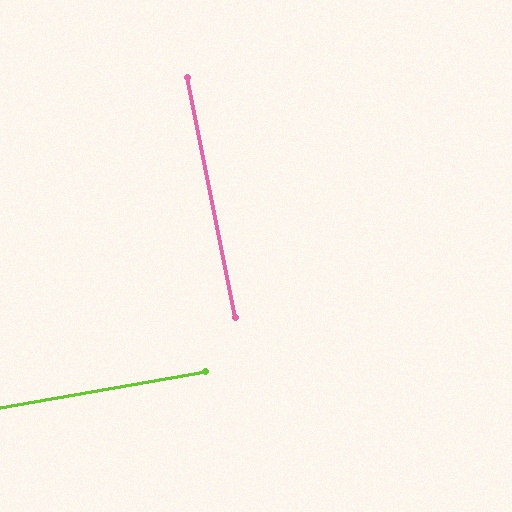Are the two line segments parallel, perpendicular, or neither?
Perpendicular — they meet at approximately 89°.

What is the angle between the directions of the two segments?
Approximately 89 degrees.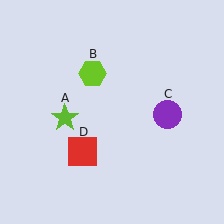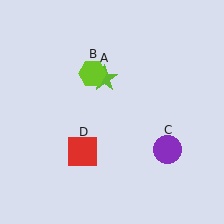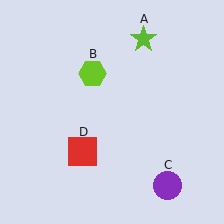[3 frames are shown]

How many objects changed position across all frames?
2 objects changed position: lime star (object A), purple circle (object C).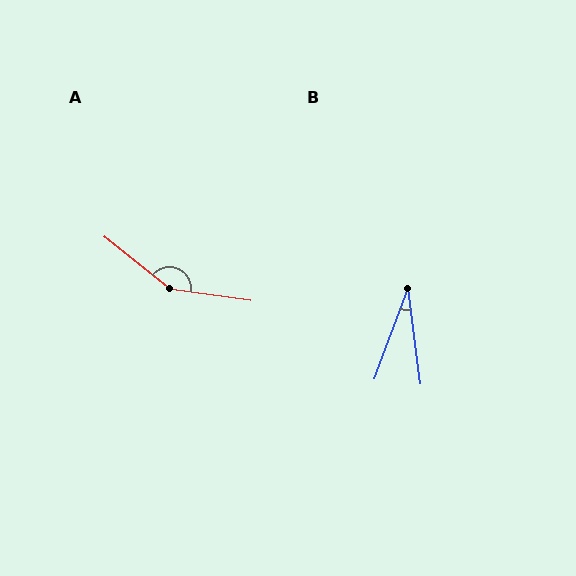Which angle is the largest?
A, at approximately 149 degrees.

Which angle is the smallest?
B, at approximately 28 degrees.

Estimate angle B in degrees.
Approximately 28 degrees.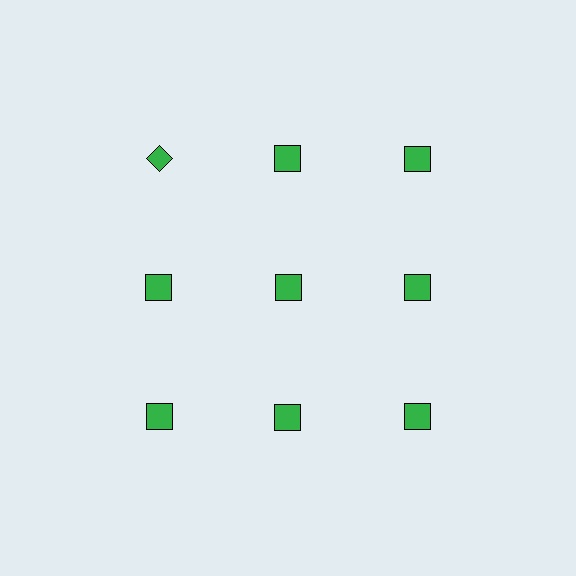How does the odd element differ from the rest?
It has a different shape: diamond instead of square.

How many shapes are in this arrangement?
There are 9 shapes arranged in a grid pattern.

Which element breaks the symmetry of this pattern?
The green diamond in the top row, leftmost column breaks the symmetry. All other shapes are green squares.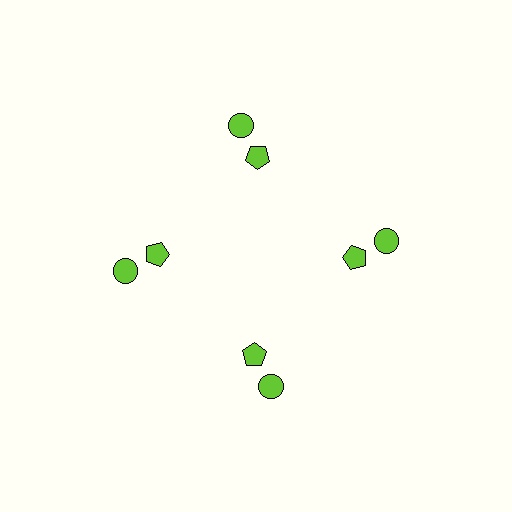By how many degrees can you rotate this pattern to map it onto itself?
The pattern maps onto itself every 90 degrees of rotation.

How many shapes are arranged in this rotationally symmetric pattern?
There are 8 shapes, arranged in 4 groups of 2.